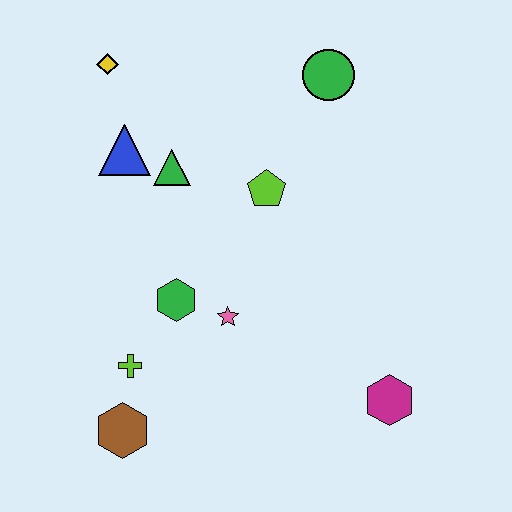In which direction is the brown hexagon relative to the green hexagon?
The brown hexagon is below the green hexagon.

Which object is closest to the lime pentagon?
The green triangle is closest to the lime pentagon.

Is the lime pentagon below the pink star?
No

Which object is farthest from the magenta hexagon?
The yellow diamond is farthest from the magenta hexagon.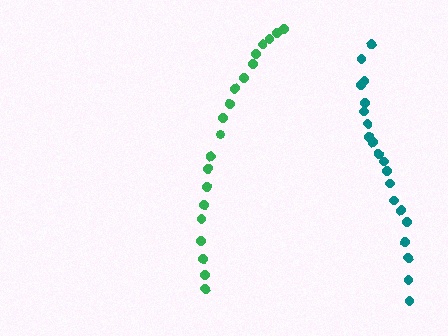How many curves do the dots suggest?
There are 2 distinct paths.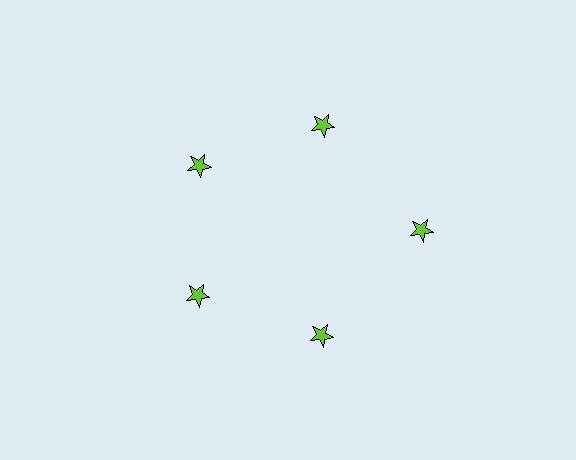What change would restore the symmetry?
The symmetry would be restored by moving it inward, back onto the ring so that all 5 stars sit at equal angles and equal distance from the center.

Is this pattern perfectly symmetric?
No. The 5 lime stars are arranged in a ring, but one element near the 3 o'clock position is pushed outward from the center, breaking the 5-fold rotational symmetry.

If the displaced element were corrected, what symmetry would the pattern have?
It would have 5-fold rotational symmetry — the pattern would map onto itself every 72 degrees.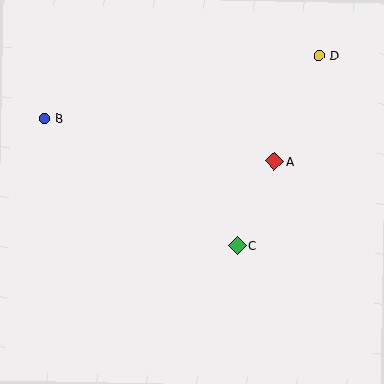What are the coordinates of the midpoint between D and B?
The midpoint between D and B is at (182, 87).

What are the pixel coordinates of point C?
Point C is at (237, 246).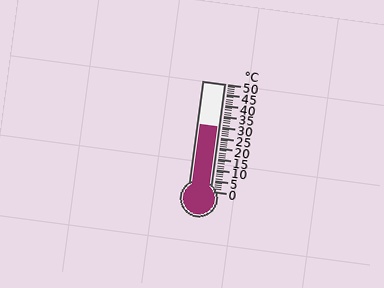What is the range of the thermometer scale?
The thermometer scale ranges from 0°C to 50°C.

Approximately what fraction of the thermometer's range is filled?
The thermometer is filled to approximately 60% of its range.